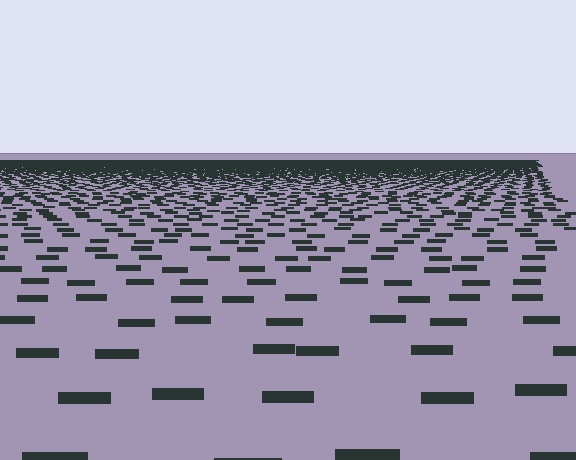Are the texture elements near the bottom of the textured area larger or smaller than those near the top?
Larger. Near the bottom, elements are closer to the viewer and appear at a bigger on-screen size.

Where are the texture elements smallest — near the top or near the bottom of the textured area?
Near the top.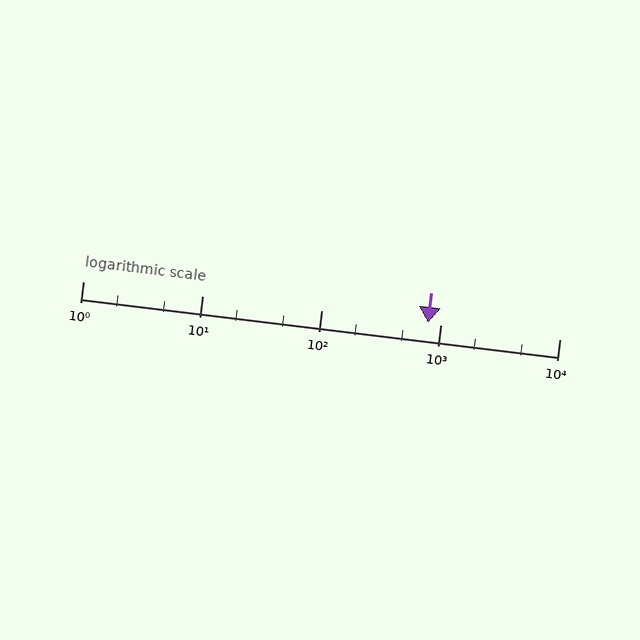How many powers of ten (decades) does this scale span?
The scale spans 4 decades, from 1 to 10000.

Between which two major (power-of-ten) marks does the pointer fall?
The pointer is between 100 and 1000.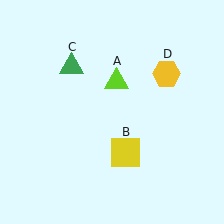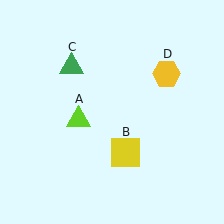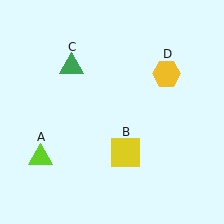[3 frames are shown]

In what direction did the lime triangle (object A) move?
The lime triangle (object A) moved down and to the left.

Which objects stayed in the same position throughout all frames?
Yellow square (object B) and green triangle (object C) and yellow hexagon (object D) remained stationary.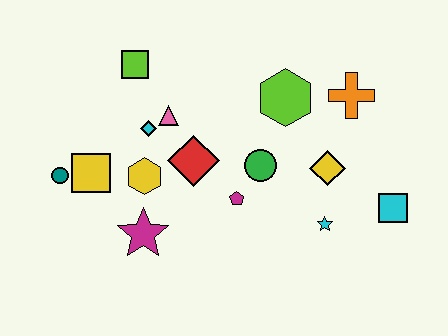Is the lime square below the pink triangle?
No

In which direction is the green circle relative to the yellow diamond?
The green circle is to the left of the yellow diamond.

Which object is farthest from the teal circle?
The cyan square is farthest from the teal circle.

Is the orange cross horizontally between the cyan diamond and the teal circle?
No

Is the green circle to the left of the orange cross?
Yes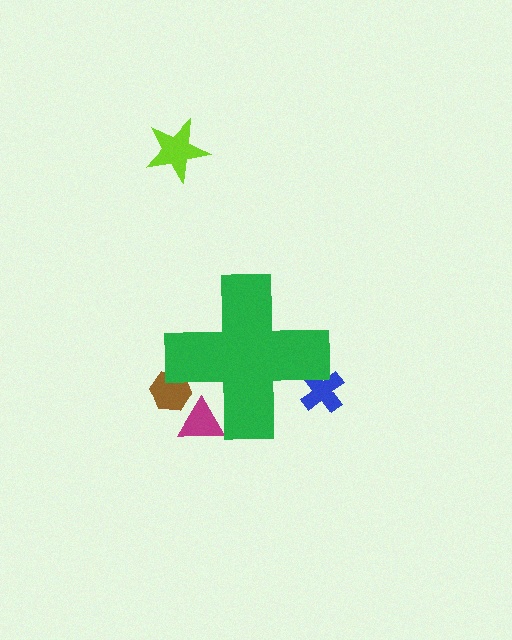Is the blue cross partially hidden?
Yes, the blue cross is partially hidden behind the green cross.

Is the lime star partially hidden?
No, the lime star is fully visible.